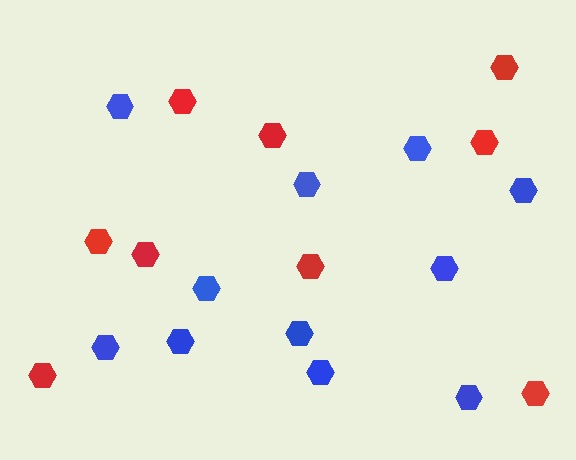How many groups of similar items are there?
There are 2 groups: one group of red hexagons (9) and one group of blue hexagons (11).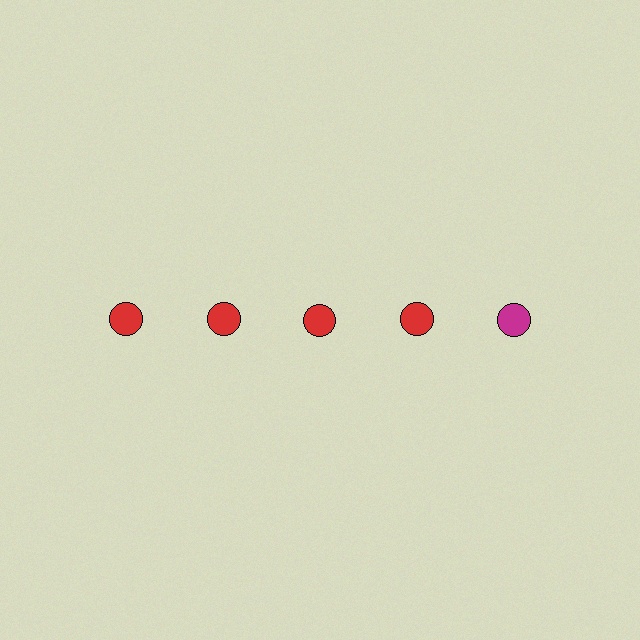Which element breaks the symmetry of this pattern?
The magenta circle in the top row, rightmost column breaks the symmetry. All other shapes are red circles.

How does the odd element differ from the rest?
It has a different color: magenta instead of red.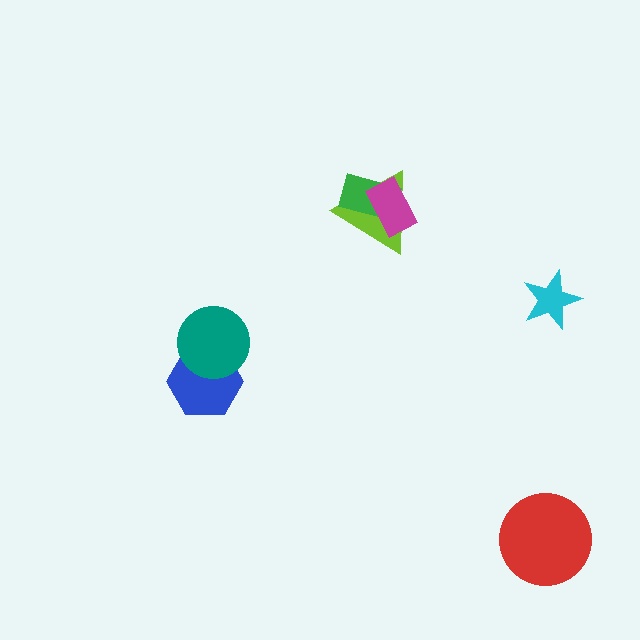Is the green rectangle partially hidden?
Yes, it is partially covered by another shape.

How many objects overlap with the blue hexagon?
1 object overlaps with the blue hexagon.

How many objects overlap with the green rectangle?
2 objects overlap with the green rectangle.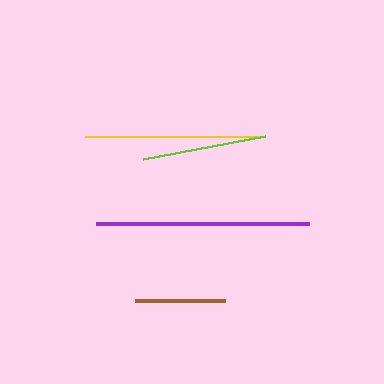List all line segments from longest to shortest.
From longest to shortest: purple, yellow, lime, brown.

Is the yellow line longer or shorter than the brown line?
The yellow line is longer than the brown line.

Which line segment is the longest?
The purple line is the longest at approximately 213 pixels.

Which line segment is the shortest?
The brown line is the shortest at approximately 89 pixels.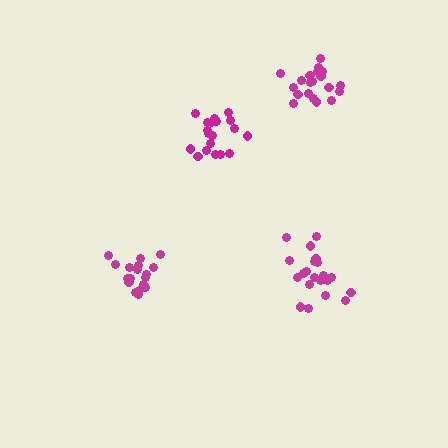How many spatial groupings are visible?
There are 4 spatial groupings.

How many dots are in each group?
Group 1: 20 dots, Group 2: 20 dots, Group 3: 21 dots, Group 4: 18 dots (79 total).